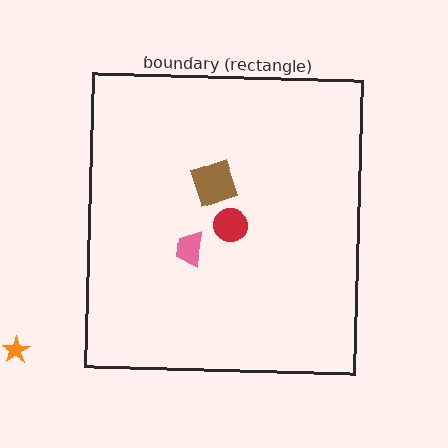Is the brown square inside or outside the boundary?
Inside.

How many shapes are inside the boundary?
3 inside, 1 outside.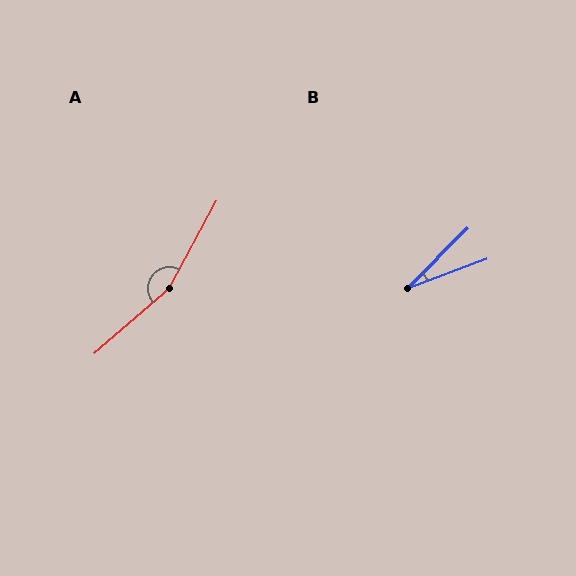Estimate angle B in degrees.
Approximately 25 degrees.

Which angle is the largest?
A, at approximately 160 degrees.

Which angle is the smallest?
B, at approximately 25 degrees.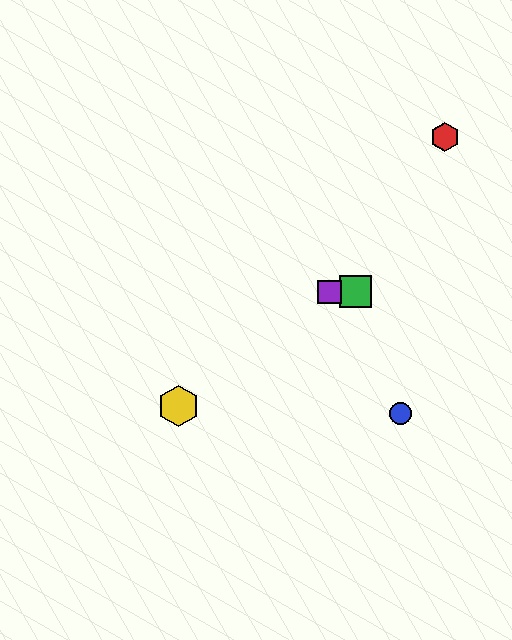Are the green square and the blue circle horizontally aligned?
No, the green square is at y≈292 and the blue circle is at y≈413.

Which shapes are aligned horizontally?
The green square, the purple square are aligned horizontally.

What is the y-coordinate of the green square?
The green square is at y≈292.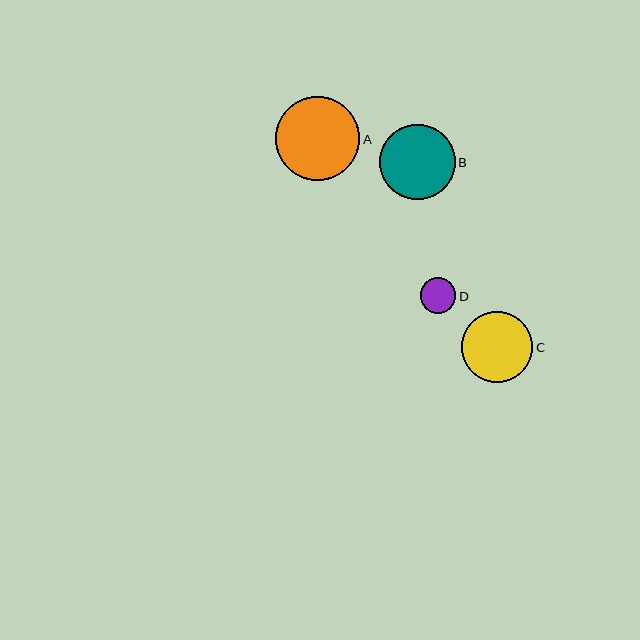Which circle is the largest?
Circle A is the largest with a size of approximately 84 pixels.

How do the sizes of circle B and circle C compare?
Circle B and circle C are approximately the same size.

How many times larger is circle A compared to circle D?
Circle A is approximately 2.3 times the size of circle D.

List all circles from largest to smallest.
From largest to smallest: A, B, C, D.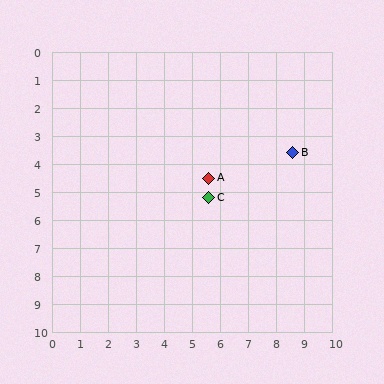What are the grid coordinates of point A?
Point A is at approximately (5.6, 4.5).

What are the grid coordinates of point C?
Point C is at approximately (5.6, 5.2).